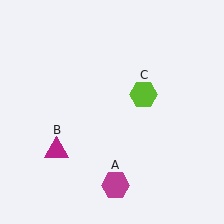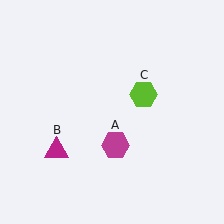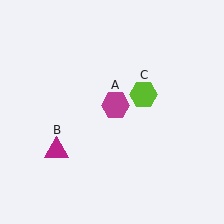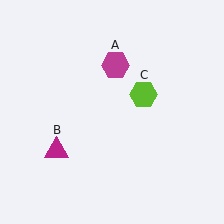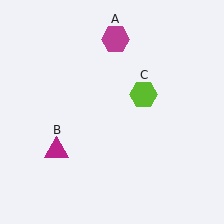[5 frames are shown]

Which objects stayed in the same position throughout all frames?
Magenta triangle (object B) and lime hexagon (object C) remained stationary.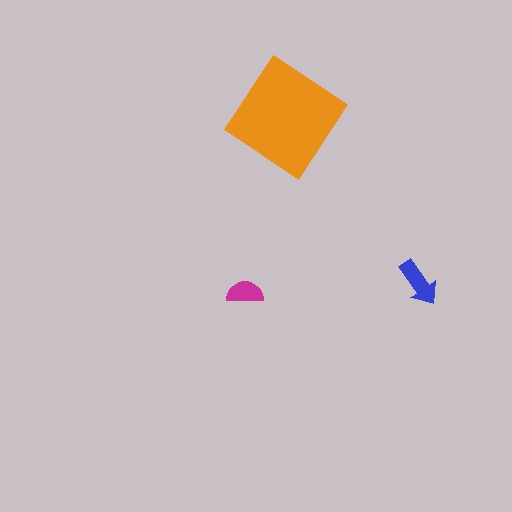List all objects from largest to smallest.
The orange diamond, the blue arrow, the magenta semicircle.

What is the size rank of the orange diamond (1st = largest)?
1st.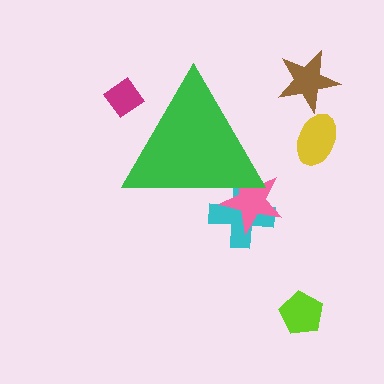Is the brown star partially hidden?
No, the brown star is fully visible.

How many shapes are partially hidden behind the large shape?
3 shapes are partially hidden.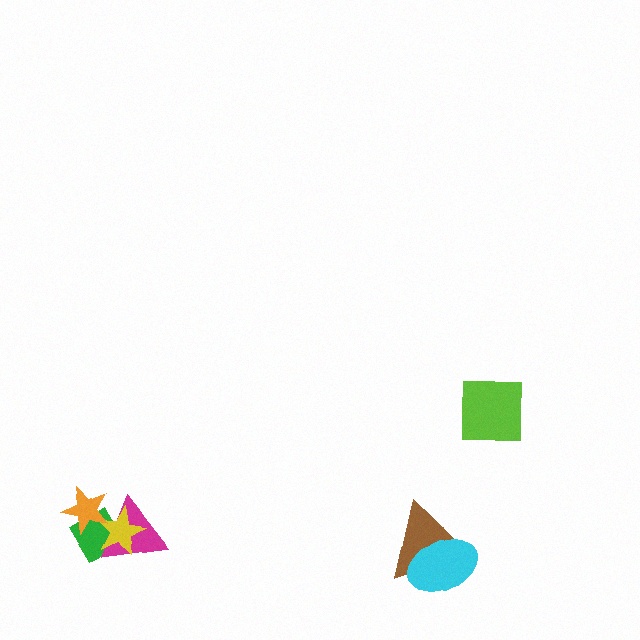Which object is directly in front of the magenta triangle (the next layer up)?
The yellow star is directly in front of the magenta triangle.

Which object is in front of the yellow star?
The orange star is in front of the yellow star.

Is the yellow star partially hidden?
Yes, it is partially covered by another shape.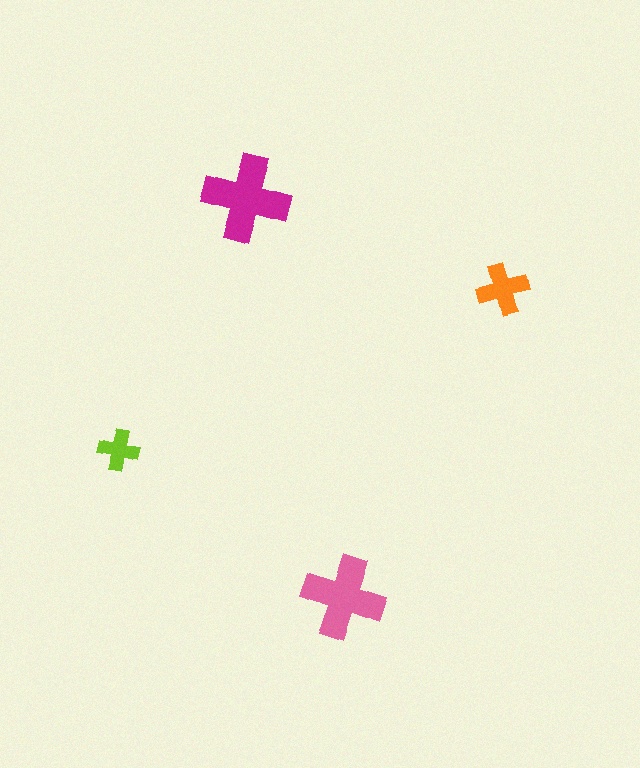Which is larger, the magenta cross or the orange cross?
The magenta one.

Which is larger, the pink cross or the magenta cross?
The magenta one.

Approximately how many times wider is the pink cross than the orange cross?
About 1.5 times wider.